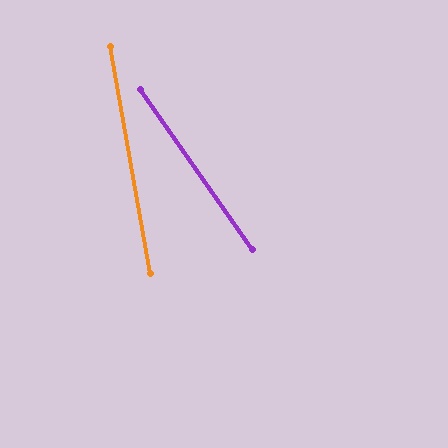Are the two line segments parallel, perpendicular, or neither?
Neither parallel nor perpendicular — they differ by about 25°.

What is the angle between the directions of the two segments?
Approximately 25 degrees.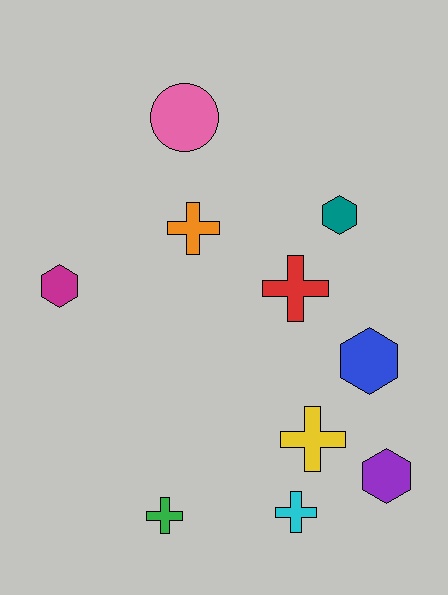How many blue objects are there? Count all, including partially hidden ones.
There is 1 blue object.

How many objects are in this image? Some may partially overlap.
There are 10 objects.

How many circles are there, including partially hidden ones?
There is 1 circle.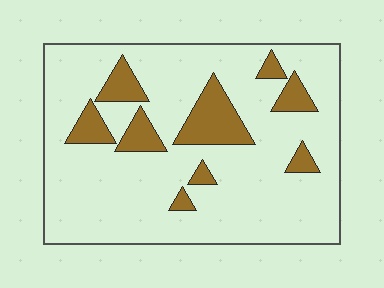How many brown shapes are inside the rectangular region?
9.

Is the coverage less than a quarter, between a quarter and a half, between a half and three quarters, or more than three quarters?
Less than a quarter.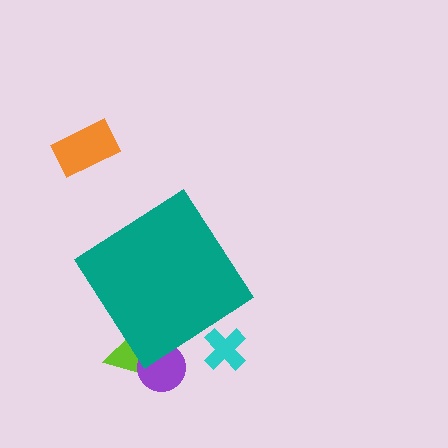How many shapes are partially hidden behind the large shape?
3 shapes are partially hidden.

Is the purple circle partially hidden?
Yes, the purple circle is partially hidden behind the teal diamond.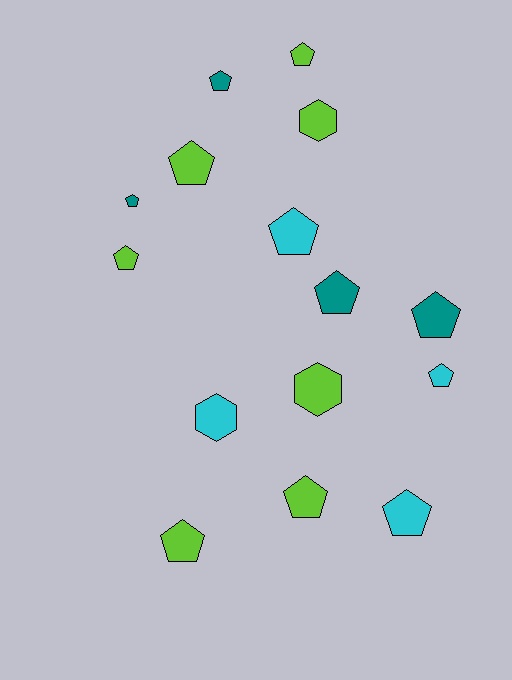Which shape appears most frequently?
Pentagon, with 12 objects.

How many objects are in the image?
There are 15 objects.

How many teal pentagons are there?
There are 4 teal pentagons.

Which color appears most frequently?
Lime, with 7 objects.